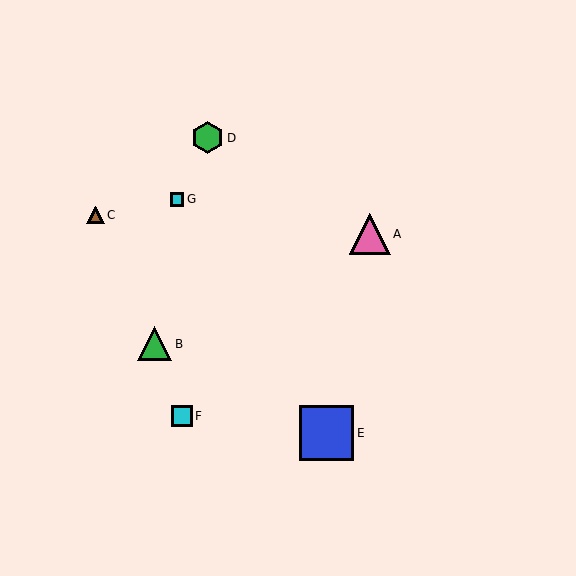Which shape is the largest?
The blue square (labeled E) is the largest.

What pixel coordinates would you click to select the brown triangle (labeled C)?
Click at (95, 215) to select the brown triangle C.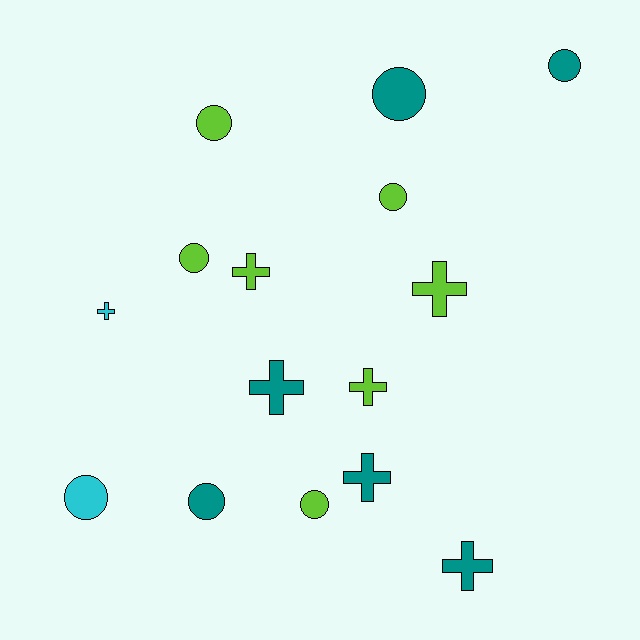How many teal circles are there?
There are 3 teal circles.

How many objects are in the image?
There are 15 objects.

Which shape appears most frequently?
Circle, with 8 objects.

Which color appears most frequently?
Lime, with 7 objects.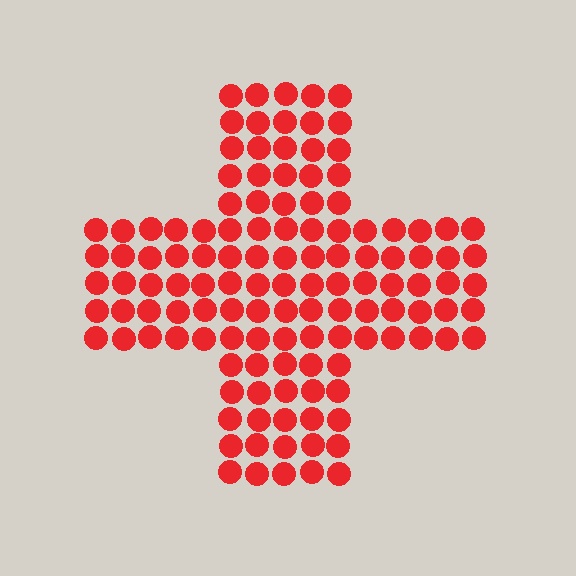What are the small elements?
The small elements are circles.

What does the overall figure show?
The overall figure shows a cross.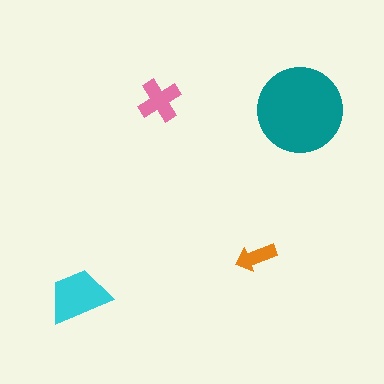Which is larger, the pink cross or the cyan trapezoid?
The cyan trapezoid.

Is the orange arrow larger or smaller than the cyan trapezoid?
Smaller.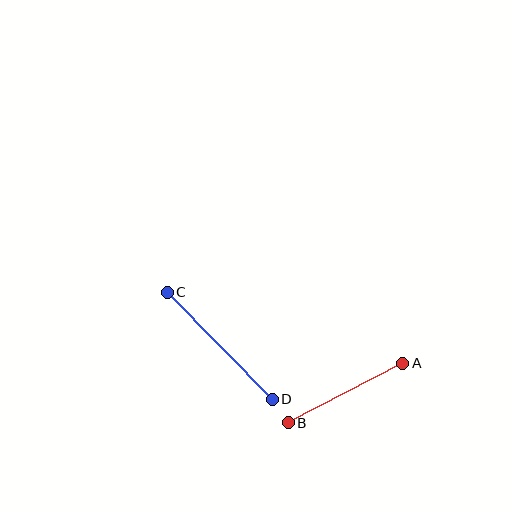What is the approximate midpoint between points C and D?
The midpoint is at approximately (220, 346) pixels.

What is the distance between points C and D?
The distance is approximately 150 pixels.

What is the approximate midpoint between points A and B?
The midpoint is at approximately (345, 393) pixels.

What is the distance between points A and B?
The distance is approximately 129 pixels.